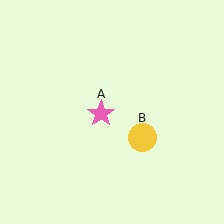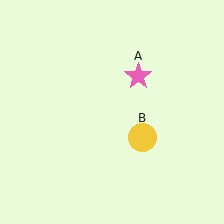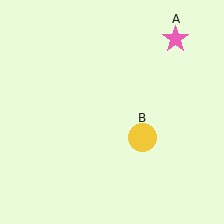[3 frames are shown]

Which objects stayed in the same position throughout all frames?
Yellow circle (object B) remained stationary.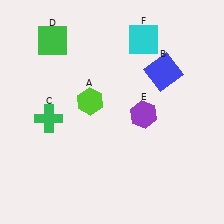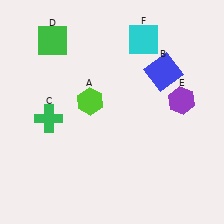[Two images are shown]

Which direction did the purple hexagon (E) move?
The purple hexagon (E) moved right.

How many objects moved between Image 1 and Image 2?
1 object moved between the two images.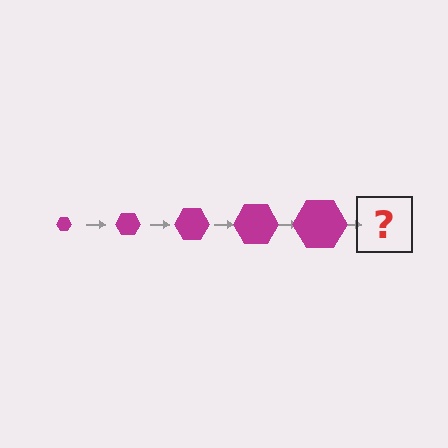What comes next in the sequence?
The next element should be a magenta hexagon, larger than the previous one.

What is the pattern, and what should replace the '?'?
The pattern is that the hexagon gets progressively larger each step. The '?' should be a magenta hexagon, larger than the previous one.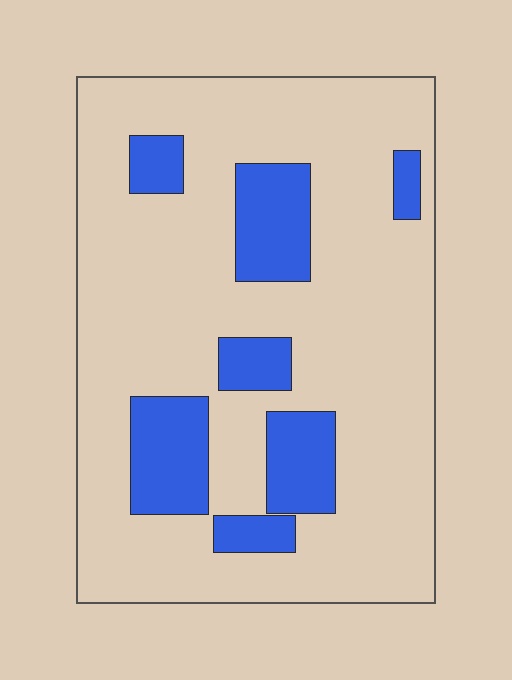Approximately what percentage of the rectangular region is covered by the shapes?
Approximately 20%.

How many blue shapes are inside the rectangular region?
7.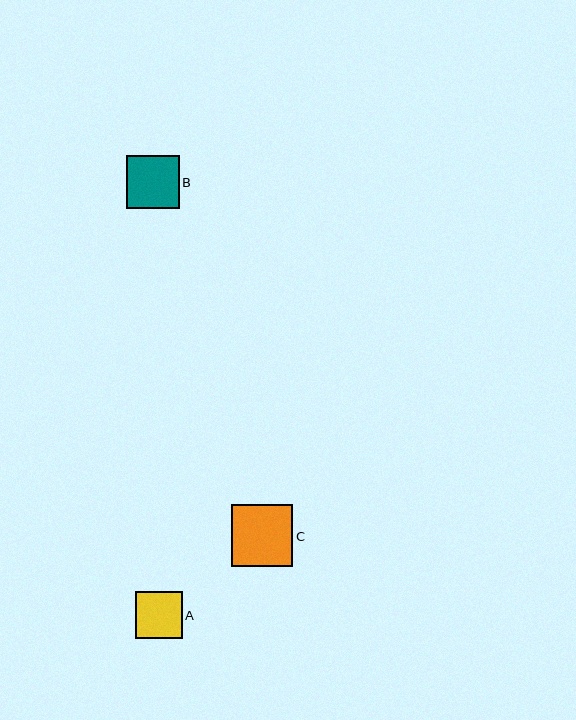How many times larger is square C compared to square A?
Square C is approximately 1.3 times the size of square A.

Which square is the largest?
Square C is the largest with a size of approximately 62 pixels.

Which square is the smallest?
Square A is the smallest with a size of approximately 47 pixels.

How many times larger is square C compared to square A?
Square C is approximately 1.3 times the size of square A.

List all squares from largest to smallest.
From largest to smallest: C, B, A.